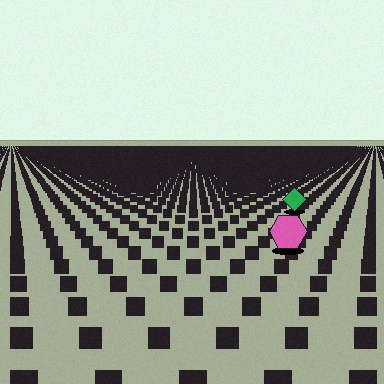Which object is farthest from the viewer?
The green diamond is farthest from the viewer. It appears smaller and the ground texture around it is denser.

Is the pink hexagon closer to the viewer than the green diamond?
Yes. The pink hexagon is closer — you can tell from the texture gradient: the ground texture is coarser near it.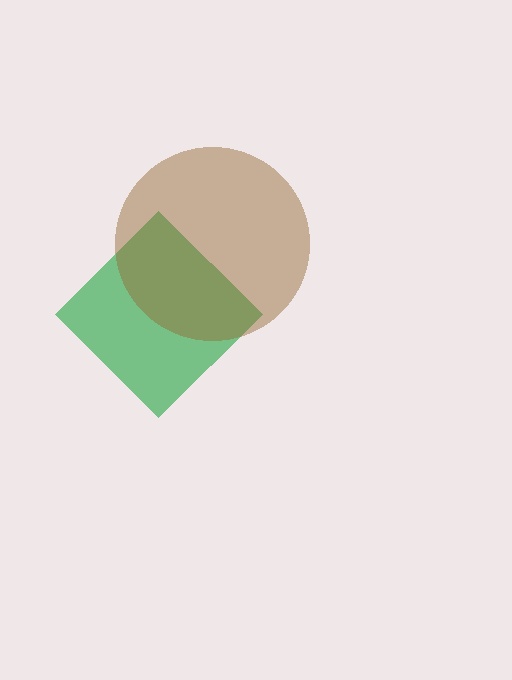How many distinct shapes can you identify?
There are 2 distinct shapes: a green diamond, a brown circle.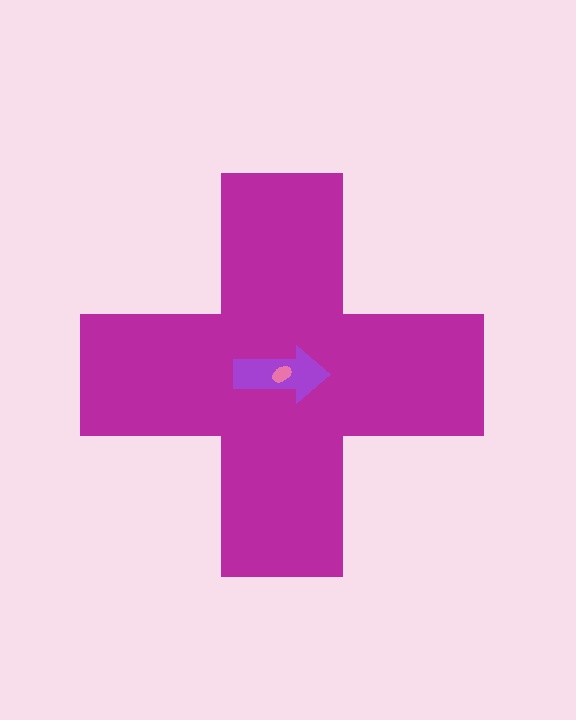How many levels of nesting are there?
3.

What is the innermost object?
The pink ellipse.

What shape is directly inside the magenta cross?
The purple arrow.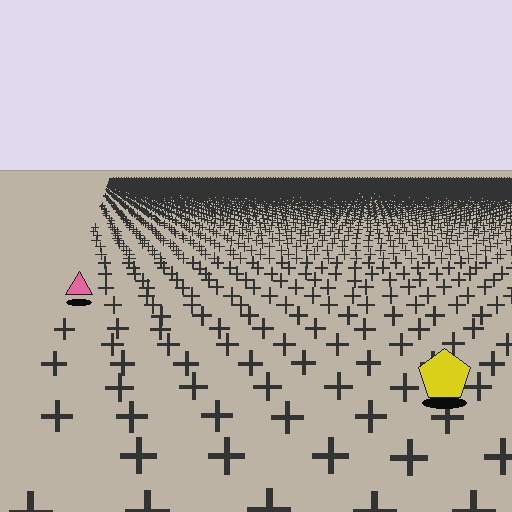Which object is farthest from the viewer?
The pink triangle is farthest from the viewer. It appears smaller and the ground texture around it is denser.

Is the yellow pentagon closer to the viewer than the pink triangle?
Yes. The yellow pentagon is closer — you can tell from the texture gradient: the ground texture is coarser near it.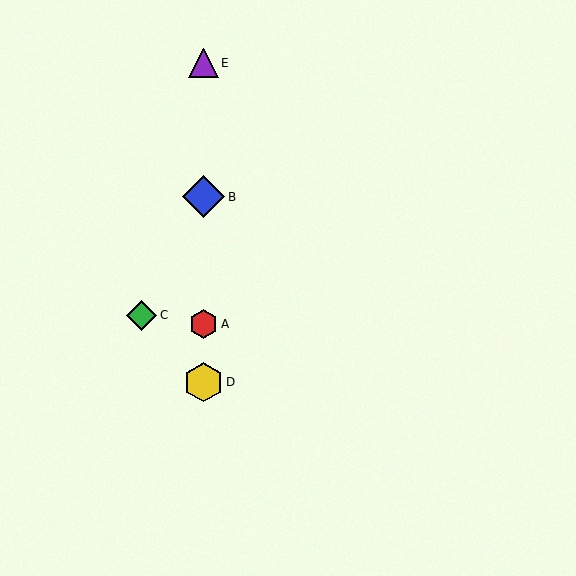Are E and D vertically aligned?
Yes, both are at x≈203.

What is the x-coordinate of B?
Object B is at x≈203.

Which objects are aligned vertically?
Objects A, B, D, E are aligned vertically.